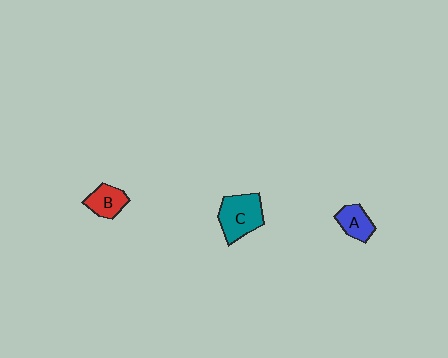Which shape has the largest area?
Shape C (teal).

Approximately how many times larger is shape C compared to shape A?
Approximately 1.6 times.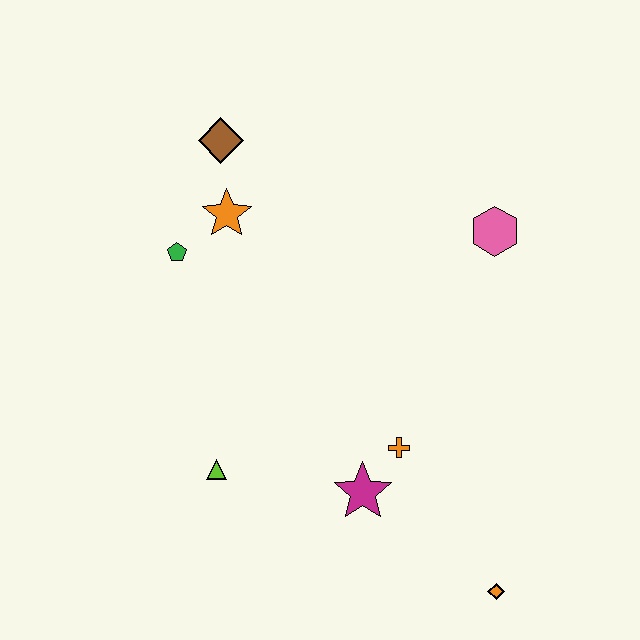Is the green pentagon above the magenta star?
Yes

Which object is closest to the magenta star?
The orange cross is closest to the magenta star.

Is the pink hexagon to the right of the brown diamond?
Yes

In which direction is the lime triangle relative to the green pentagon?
The lime triangle is below the green pentagon.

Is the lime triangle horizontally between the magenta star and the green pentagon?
Yes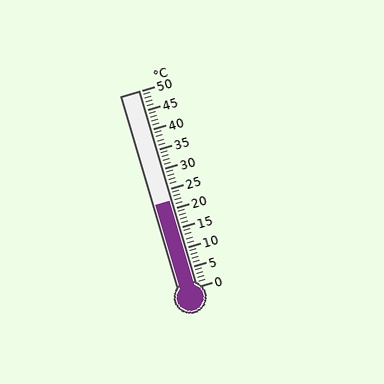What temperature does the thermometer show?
The thermometer shows approximately 22°C.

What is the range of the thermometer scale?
The thermometer scale ranges from 0°C to 50°C.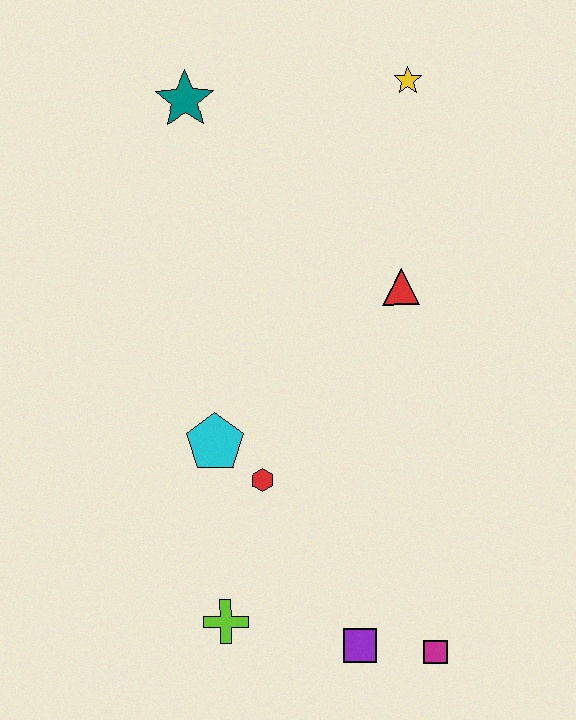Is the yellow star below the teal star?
No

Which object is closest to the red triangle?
The yellow star is closest to the red triangle.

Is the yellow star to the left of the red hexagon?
No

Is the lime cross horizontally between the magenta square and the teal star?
Yes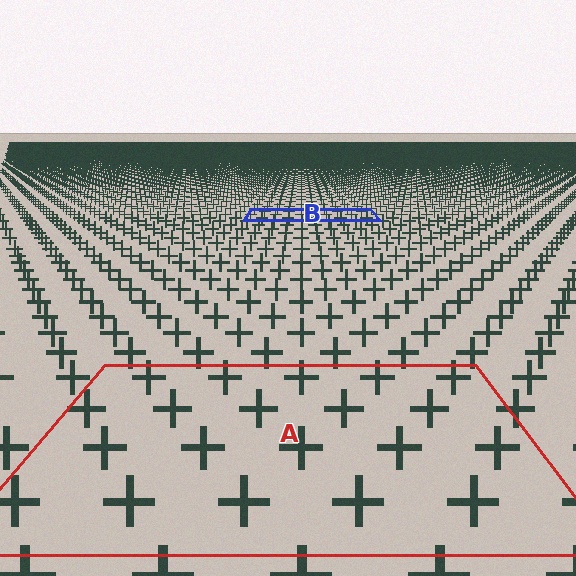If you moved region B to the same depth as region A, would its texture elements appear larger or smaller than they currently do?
They would appear larger. At a closer depth, the same texture elements are projected at a bigger on-screen size.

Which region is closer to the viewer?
Region A is closer. The texture elements there are larger and more spread out.